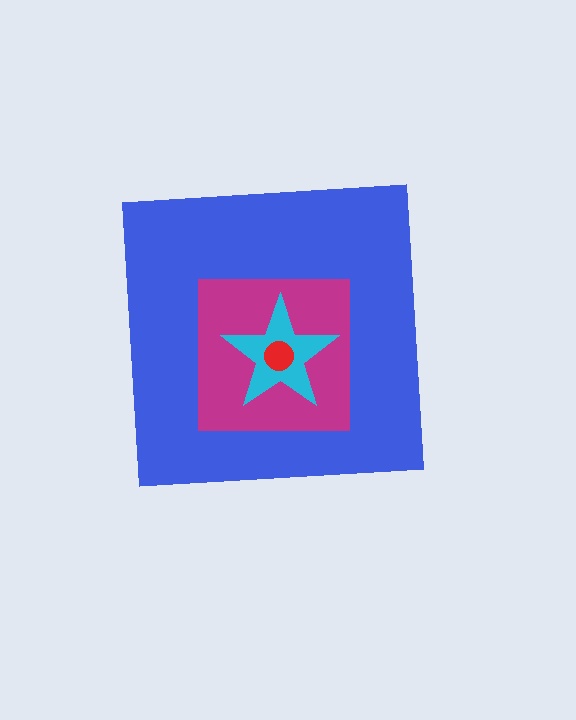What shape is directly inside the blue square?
The magenta square.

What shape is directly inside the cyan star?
The red circle.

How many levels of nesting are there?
4.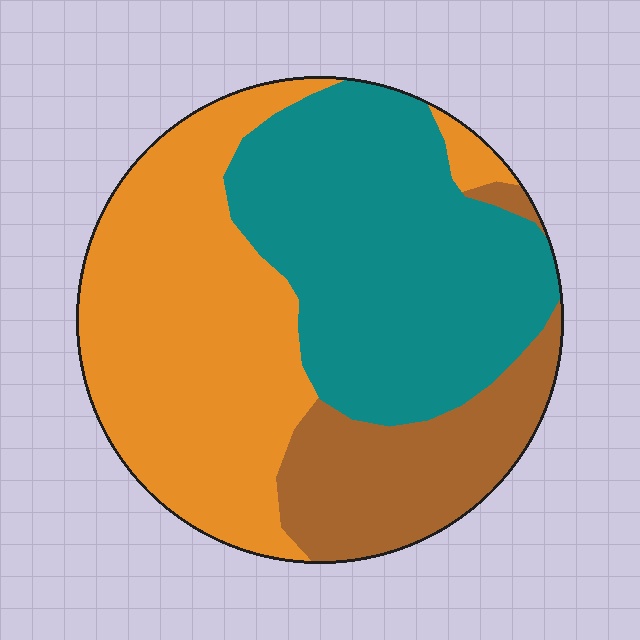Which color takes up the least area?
Brown, at roughly 20%.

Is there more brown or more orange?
Orange.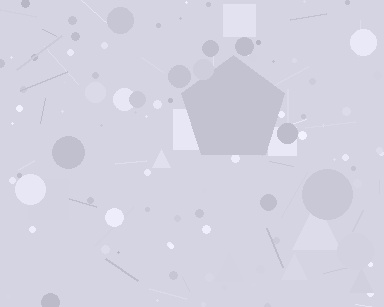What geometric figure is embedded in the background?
A pentagon is embedded in the background.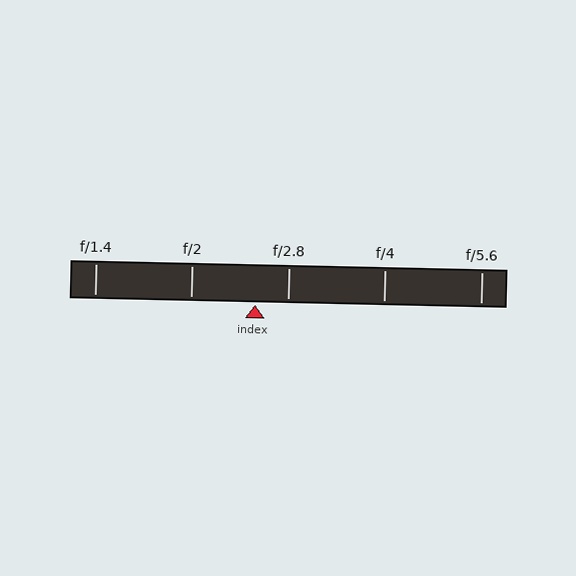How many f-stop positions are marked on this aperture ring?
There are 5 f-stop positions marked.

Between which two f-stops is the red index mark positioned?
The index mark is between f/2 and f/2.8.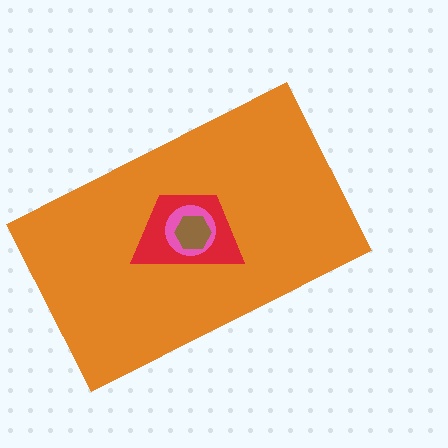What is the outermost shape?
The orange rectangle.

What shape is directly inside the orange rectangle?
The red trapezoid.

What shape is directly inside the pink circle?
The brown hexagon.